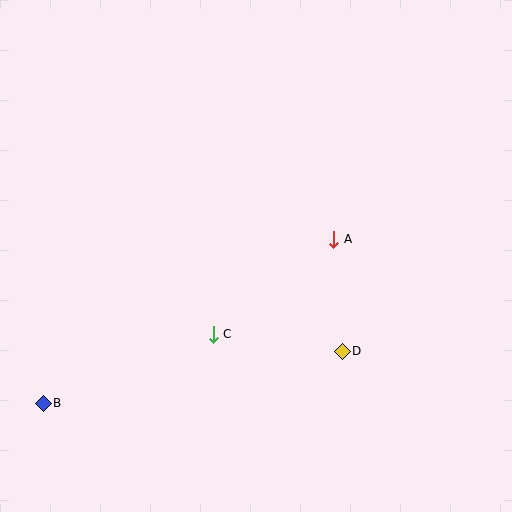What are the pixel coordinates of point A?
Point A is at (334, 239).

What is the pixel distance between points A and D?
The distance between A and D is 112 pixels.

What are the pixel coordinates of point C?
Point C is at (213, 334).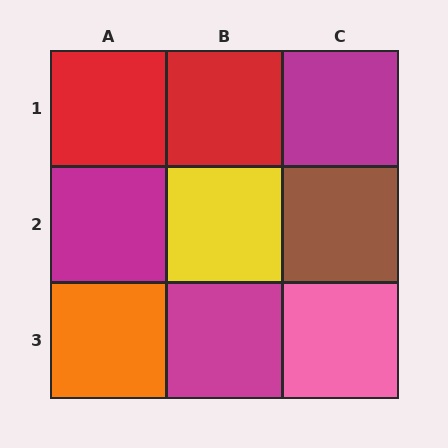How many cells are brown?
1 cell is brown.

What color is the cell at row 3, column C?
Pink.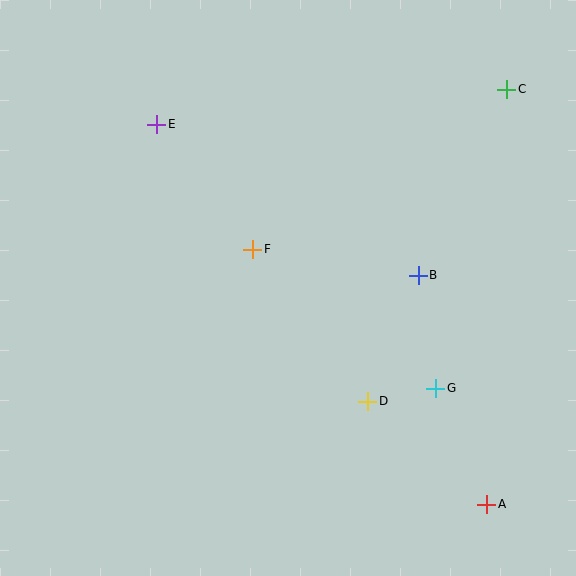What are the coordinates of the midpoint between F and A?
The midpoint between F and A is at (370, 377).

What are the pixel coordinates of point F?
Point F is at (253, 249).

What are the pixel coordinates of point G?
Point G is at (436, 388).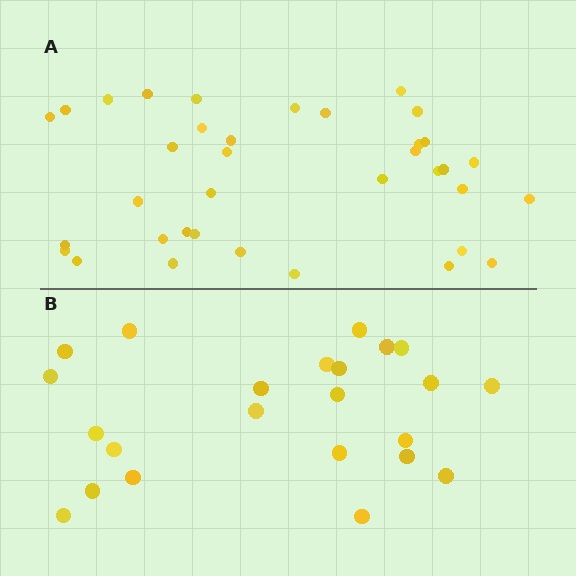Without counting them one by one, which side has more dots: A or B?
Region A (the top region) has more dots.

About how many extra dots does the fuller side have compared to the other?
Region A has approximately 15 more dots than region B.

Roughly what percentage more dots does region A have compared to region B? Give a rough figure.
About 55% more.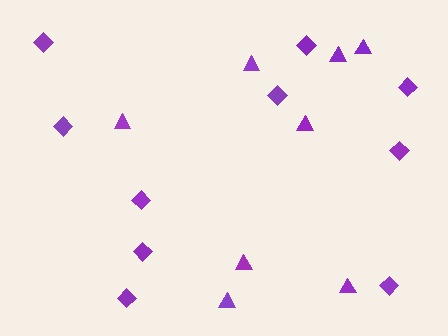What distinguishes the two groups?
There are 2 groups: one group of diamonds (10) and one group of triangles (8).